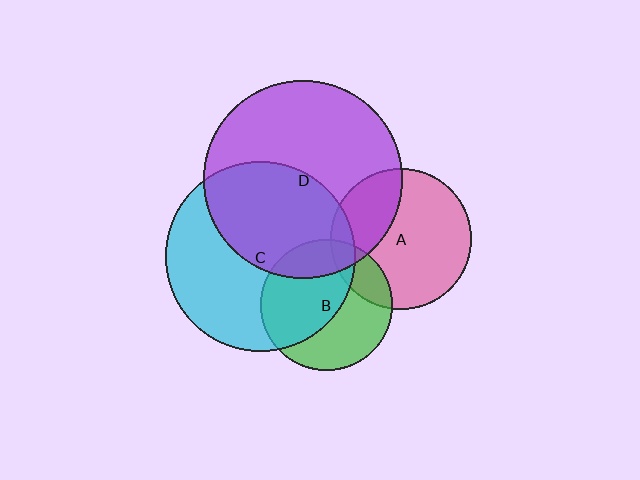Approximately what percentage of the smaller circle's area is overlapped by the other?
Approximately 10%.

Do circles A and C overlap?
Yes.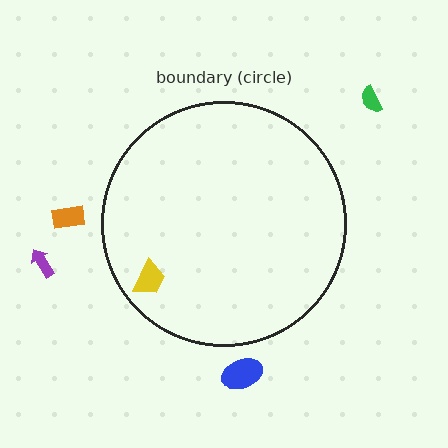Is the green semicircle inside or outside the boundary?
Outside.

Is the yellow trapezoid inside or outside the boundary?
Inside.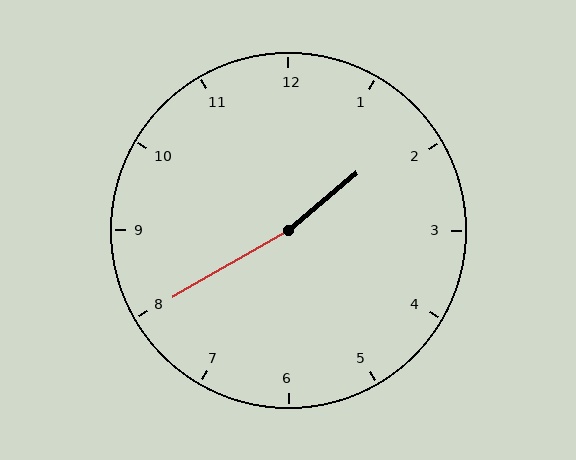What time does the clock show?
1:40.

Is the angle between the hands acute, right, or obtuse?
It is obtuse.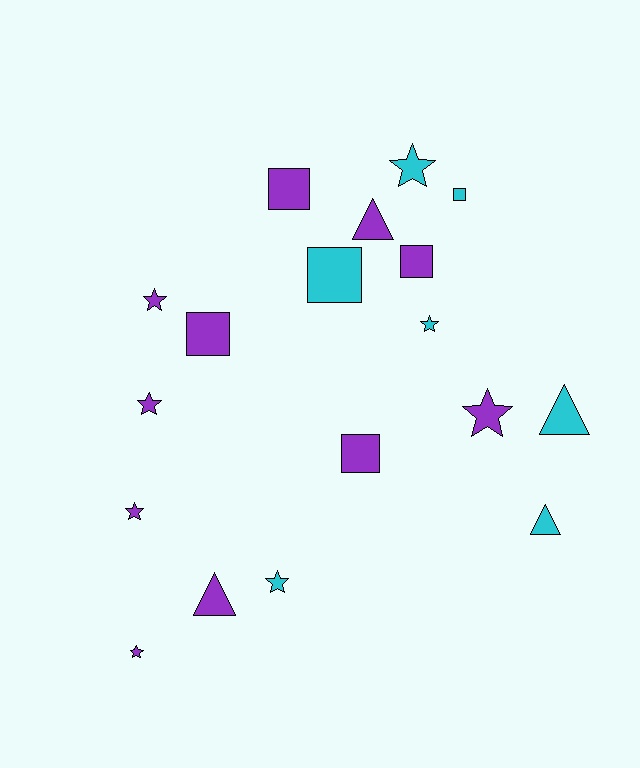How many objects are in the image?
There are 18 objects.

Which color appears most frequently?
Purple, with 11 objects.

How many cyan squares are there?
There are 2 cyan squares.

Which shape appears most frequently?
Star, with 8 objects.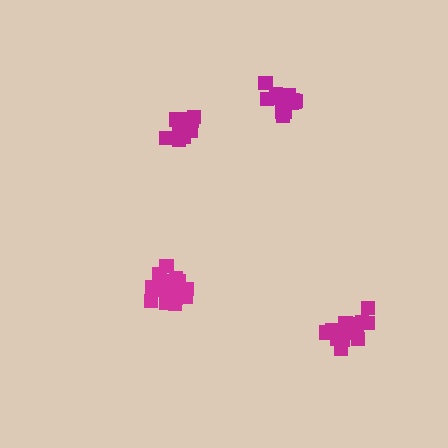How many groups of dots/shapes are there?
There are 4 groups.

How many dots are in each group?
Group 1: 17 dots, Group 2: 16 dots, Group 3: 17 dots, Group 4: 15 dots (65 total).